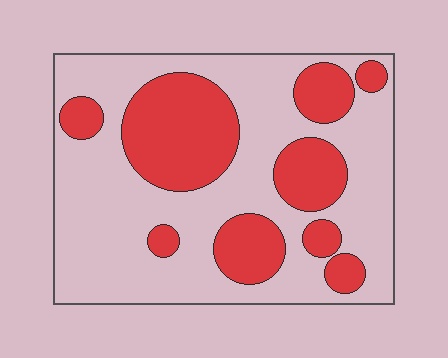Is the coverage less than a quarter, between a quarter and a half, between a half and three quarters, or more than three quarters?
Between a quarter and a half.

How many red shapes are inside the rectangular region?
9.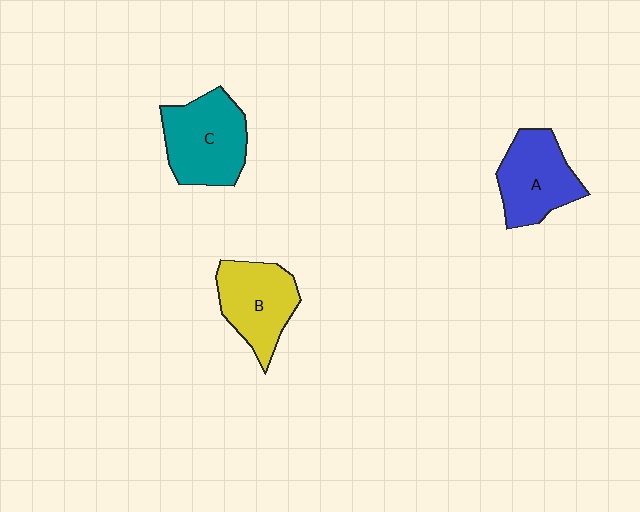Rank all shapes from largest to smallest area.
From largest to smallest: C (teal), A (blue), B (yellow).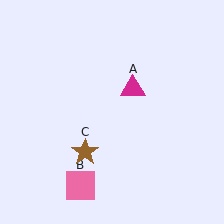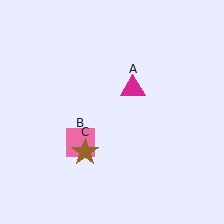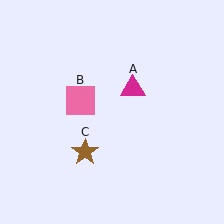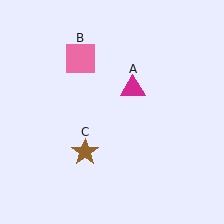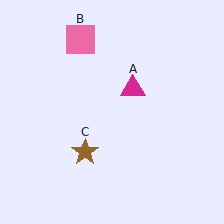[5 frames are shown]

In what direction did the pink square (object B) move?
The pink square (object B) moved up.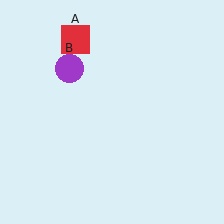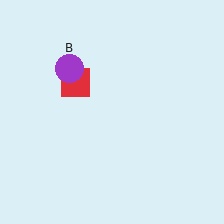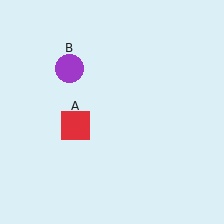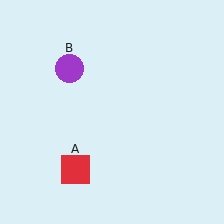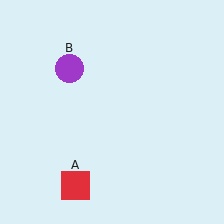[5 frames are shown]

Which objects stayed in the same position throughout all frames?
Purple circle (object B) remained stationary.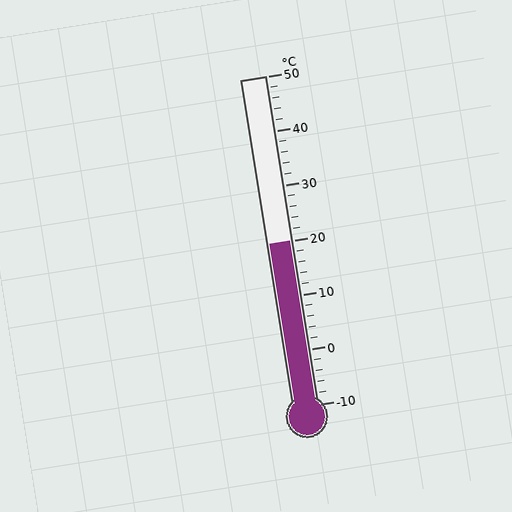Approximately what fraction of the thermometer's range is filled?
The thermometer is filled to approximately 50% of its range.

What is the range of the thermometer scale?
The thermometer scale ranges from -10°C to 50°C.